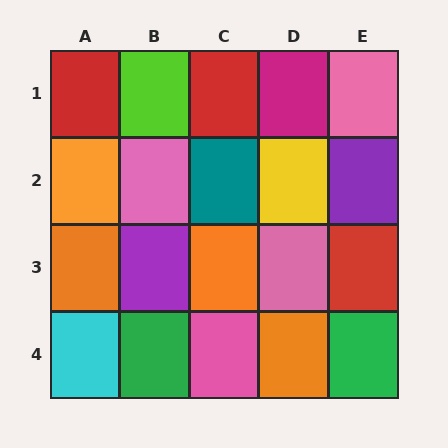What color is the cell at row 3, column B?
Purple.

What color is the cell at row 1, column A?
Red.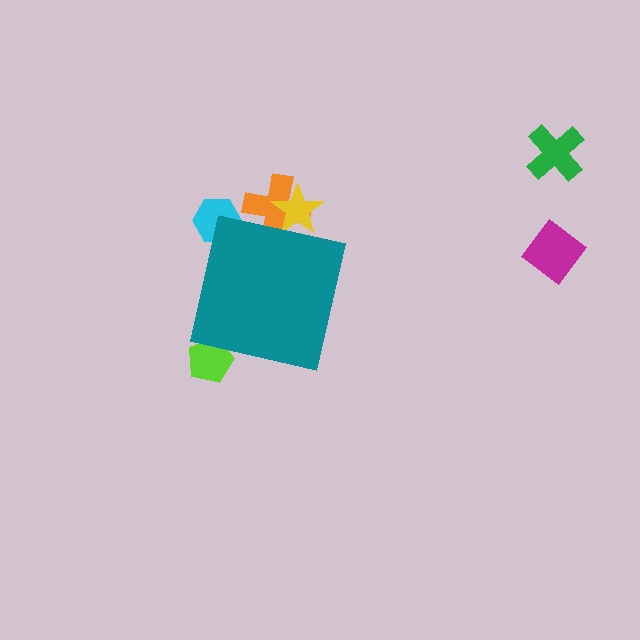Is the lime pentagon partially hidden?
Yes, the lime pentagon is partially hidden behind the teal square.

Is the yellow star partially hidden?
Yes, the yellow star is partially hidden behind the teal square.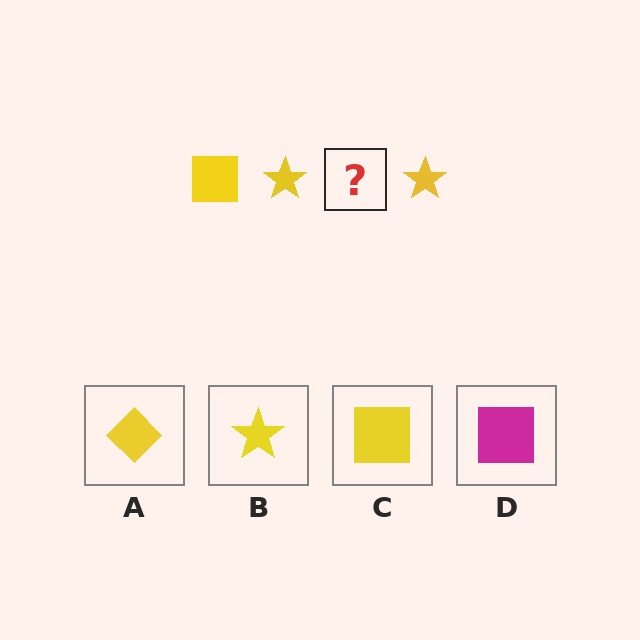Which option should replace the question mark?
Option C.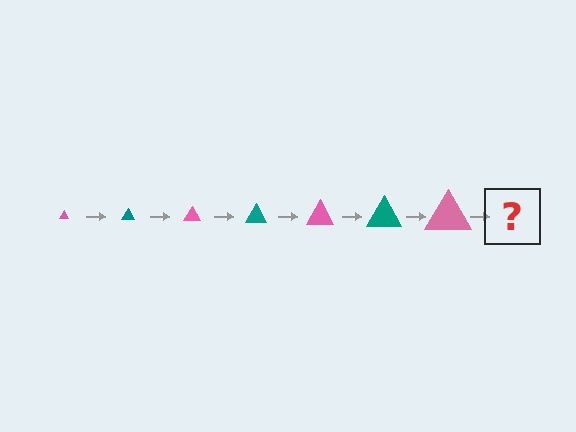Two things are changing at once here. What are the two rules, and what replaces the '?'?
The two rules are that the triangle grows larger each step and the color cycles through pink and teal. The '?' should be a teal triangle, larger than the previous one.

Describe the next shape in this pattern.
It should be a teal triangle, larger than the previous one.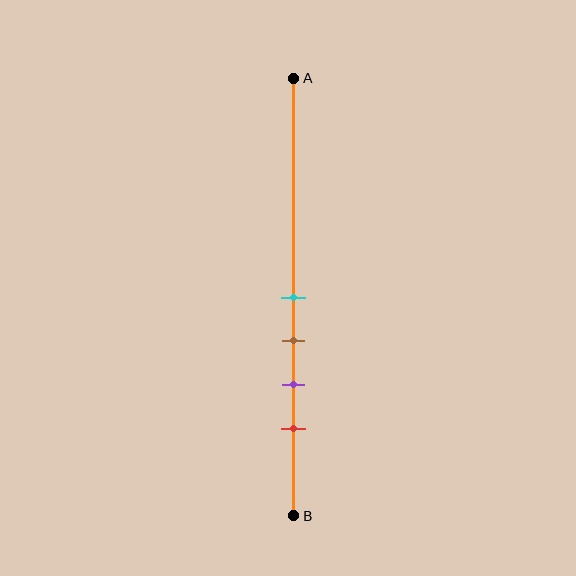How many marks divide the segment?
There are 4 marks dividing the segment.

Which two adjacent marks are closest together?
The cyan and brown marks are the closest adjacent pair.